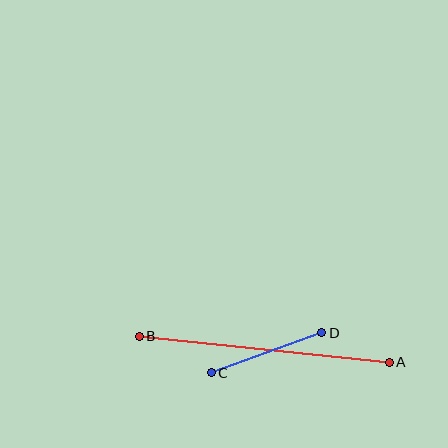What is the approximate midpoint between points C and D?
The midpoint is at approximately (267, 353) pixels.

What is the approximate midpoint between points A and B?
The midpoint is at approximately (264, 349) pixels.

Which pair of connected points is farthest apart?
Points A and B are farthest apart.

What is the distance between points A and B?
The distance is approximately 252 pixels.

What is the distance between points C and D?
The distance is approximately 118 pixels.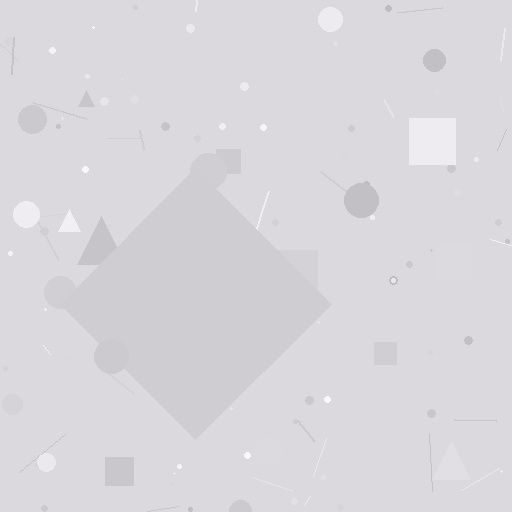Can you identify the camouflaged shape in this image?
The camouflaged shape is a diamond.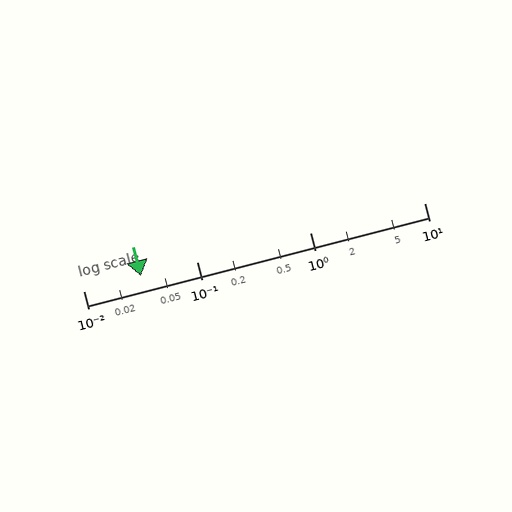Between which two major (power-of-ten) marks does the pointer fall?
The pointer is between 0.01 and 0.1.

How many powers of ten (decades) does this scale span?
The scale spans 3 decades, from 0.01 to 10.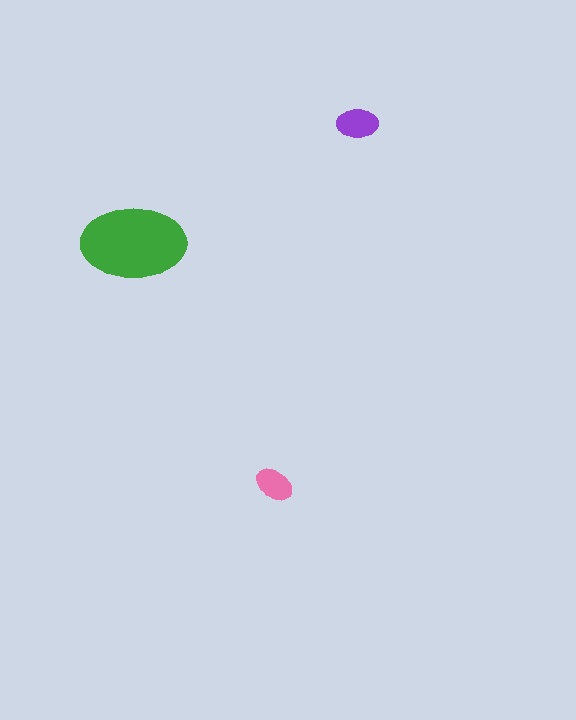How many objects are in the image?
There are 3 objects in the image.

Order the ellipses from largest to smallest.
the green one, the purple one, the pink one.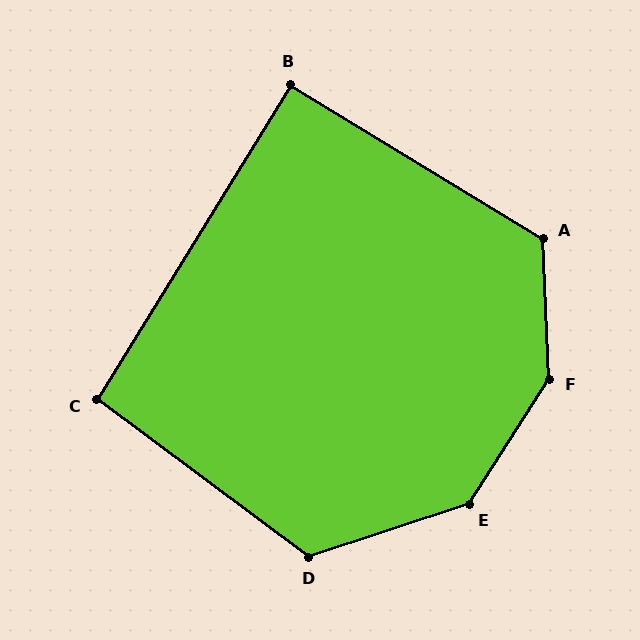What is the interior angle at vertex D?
Approximately 125 degrees (obtuse).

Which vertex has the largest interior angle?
F, at approximately 145 degrees.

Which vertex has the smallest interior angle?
B, at approximately 90 degrees.